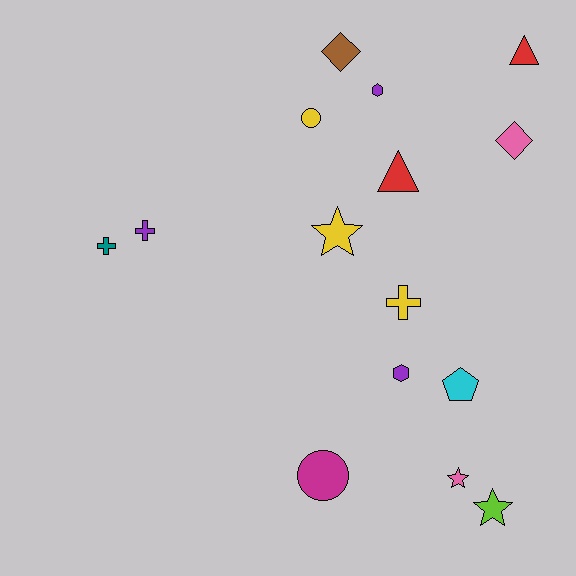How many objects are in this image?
There are 15 objects.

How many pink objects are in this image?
There are 2 pink objects.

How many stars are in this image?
There are 3 stars.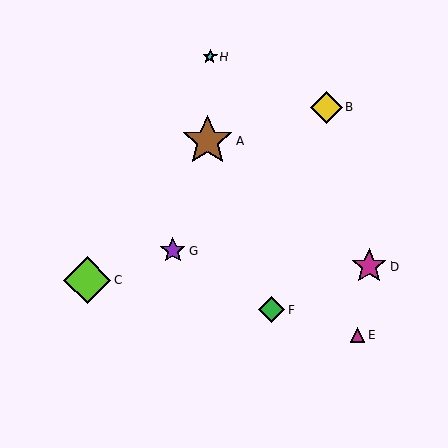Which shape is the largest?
The brown star (labeled A) is the largest.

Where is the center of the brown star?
The center of the brown star is at (208, 141).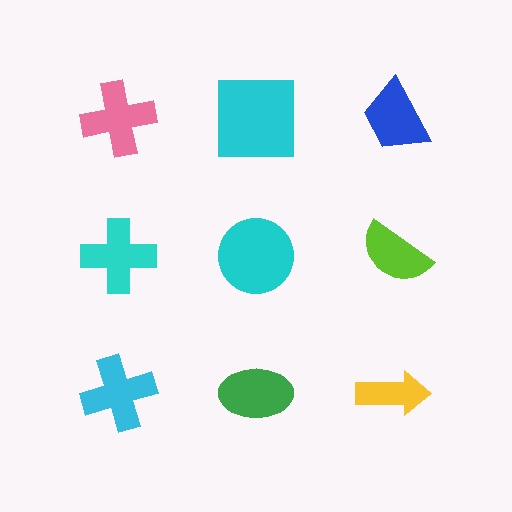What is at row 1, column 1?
A pink cross.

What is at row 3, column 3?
A yellow arrow.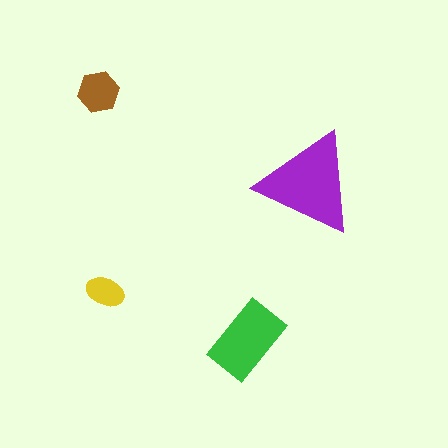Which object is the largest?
The purple triangle.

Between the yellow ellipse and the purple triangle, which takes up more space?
The purple triangle.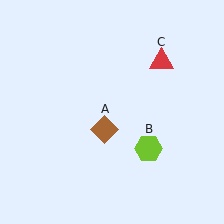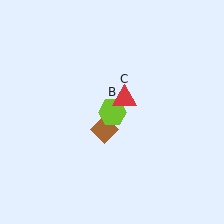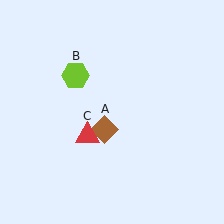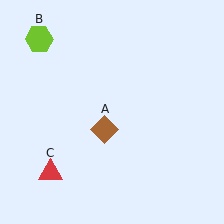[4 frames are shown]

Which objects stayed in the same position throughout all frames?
Brown diamond (object A) remained stationary.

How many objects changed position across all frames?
2 objects changed position: lime hexagon (object B), red triangle (object C).